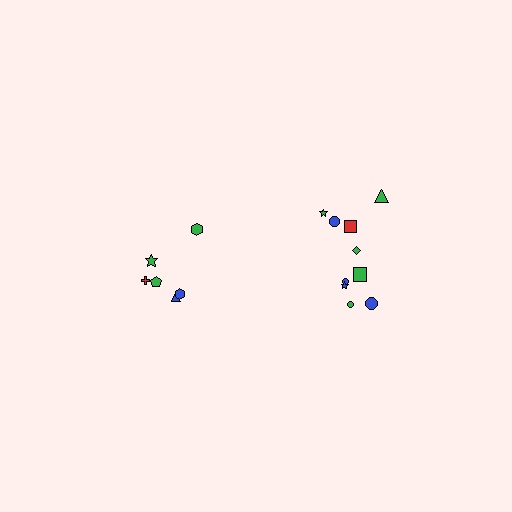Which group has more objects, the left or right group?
The right group.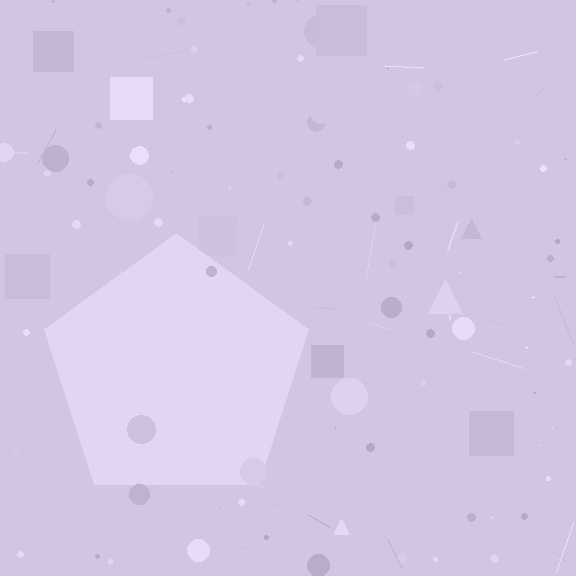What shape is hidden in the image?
A pentagon is hidden in the image.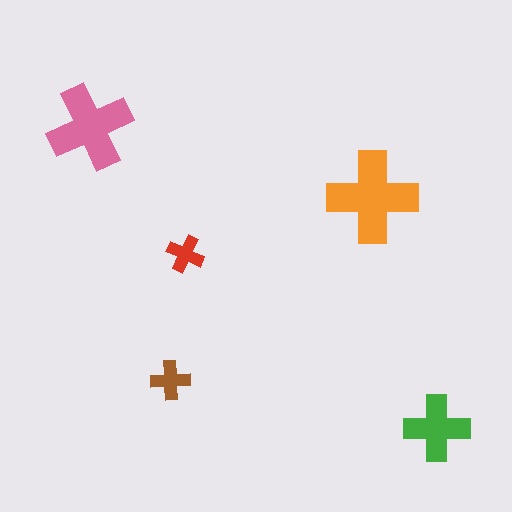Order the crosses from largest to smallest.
the orange one, the pink one, the green one, the brown one, the red one.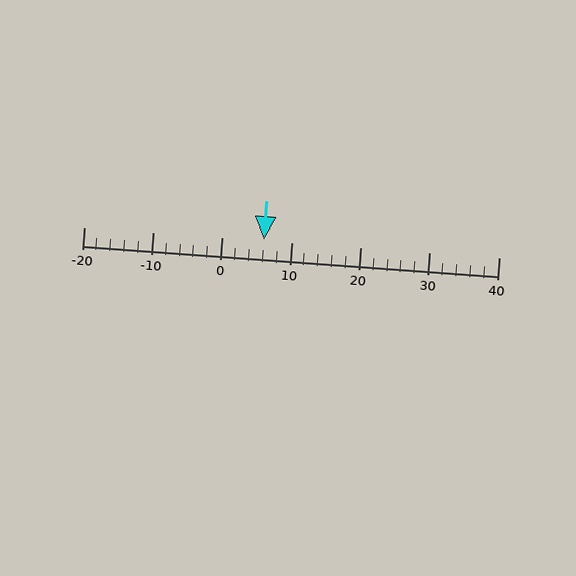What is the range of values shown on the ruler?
The ruler shows values from -20 to 40.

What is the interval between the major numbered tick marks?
The major tick marks are spaced 10 units apart.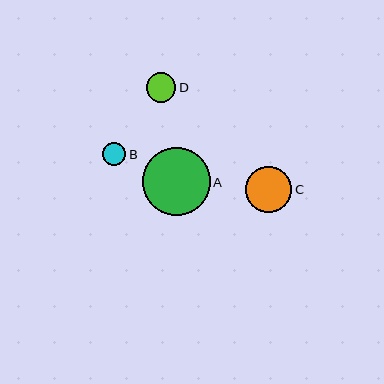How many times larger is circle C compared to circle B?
Circle C is approximately 2.0 times the size of circle B.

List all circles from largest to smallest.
From largest to smallest: A, C, D, B.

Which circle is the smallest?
Circle B is the smallest with a size of approximately 23 pixels.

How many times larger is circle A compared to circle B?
Circle A is approximately 2.9 times the size of circle B.